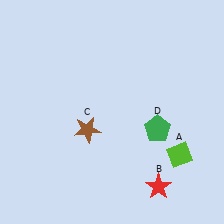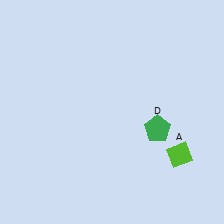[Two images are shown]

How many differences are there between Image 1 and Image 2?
There are 2 differences between the two images.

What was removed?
The brown star (C), the red star (B) were removed in Image 2.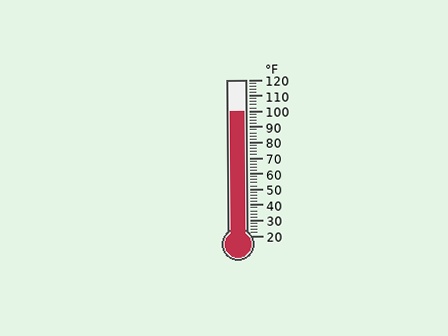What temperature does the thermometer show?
The thermometer shows approximately 100°F.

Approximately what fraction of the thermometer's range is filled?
The thermometer is filled to approximately 80% of its range.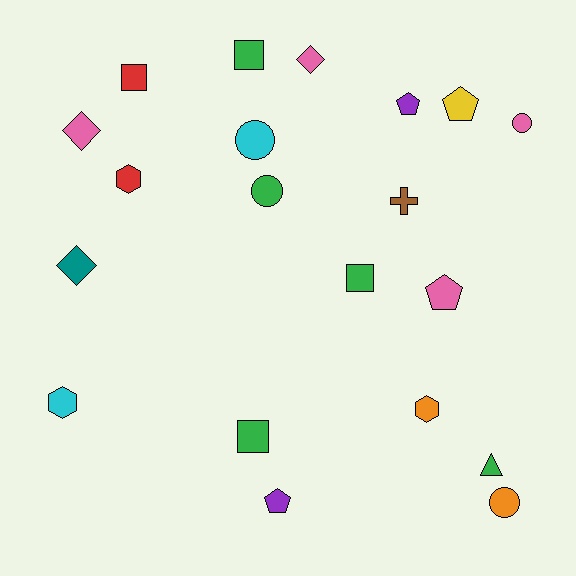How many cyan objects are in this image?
There are 2 cyan objects.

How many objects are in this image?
There are 20 objects.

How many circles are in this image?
There are 4 circles.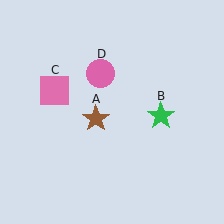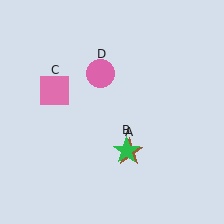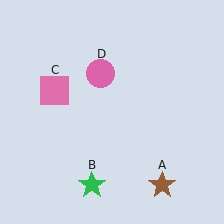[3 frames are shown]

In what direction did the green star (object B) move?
The green star (object B) moved down and to the left.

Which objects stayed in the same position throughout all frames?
Pink square (object C) and pink circle (object D) remained stationary.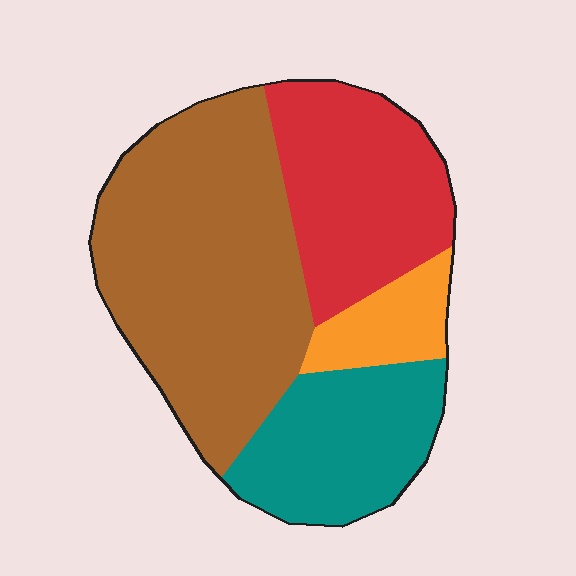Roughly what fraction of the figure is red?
Red covers about 25% of the figure.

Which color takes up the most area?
Brown, at roughly 45%.